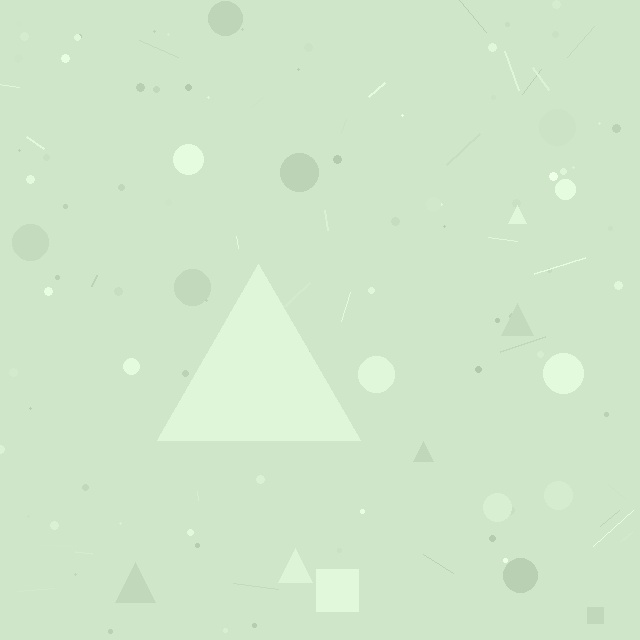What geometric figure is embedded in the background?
A triangle is embedded in the background.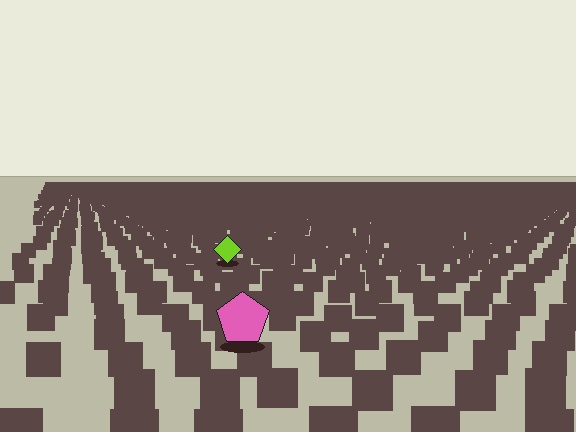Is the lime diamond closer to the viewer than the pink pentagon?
No. The pink pentagon is closer — you can tell from the texture gradient: the ground texture is coarser near it.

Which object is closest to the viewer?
The pink pentagon is closest. The texture marks near it are larger and more spread out.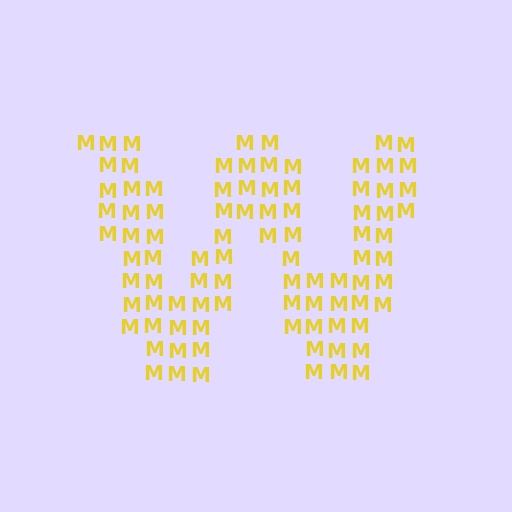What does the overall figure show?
The overall figure shows the letter W.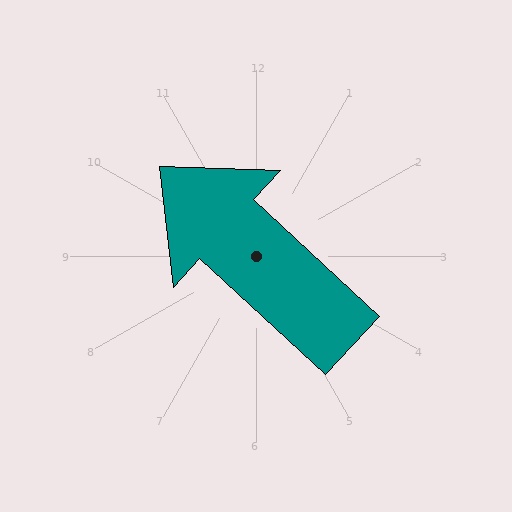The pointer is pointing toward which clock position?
Roughly 10 o'clock.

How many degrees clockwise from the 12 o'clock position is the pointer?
Approximately 313 degrees.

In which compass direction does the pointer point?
Northwest.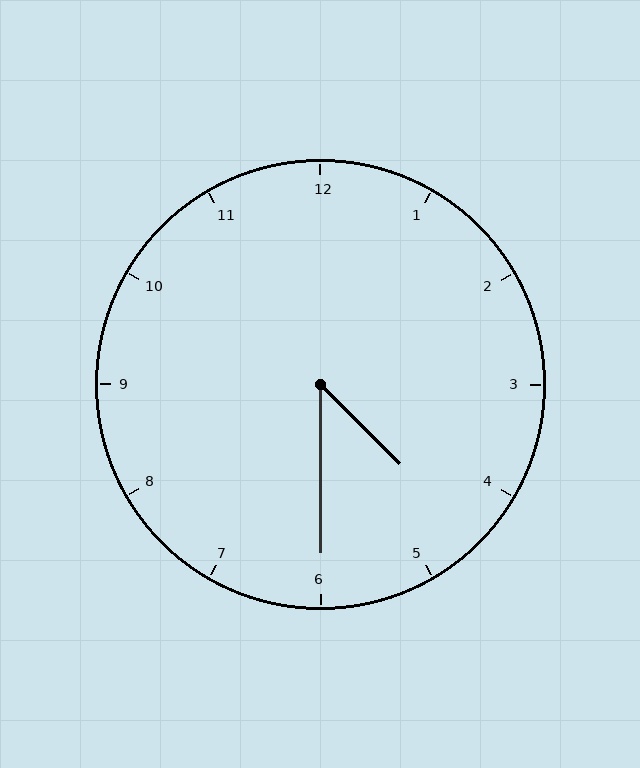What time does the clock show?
4:30.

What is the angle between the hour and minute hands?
Approximately 45 degrees.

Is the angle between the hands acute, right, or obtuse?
It is acute.